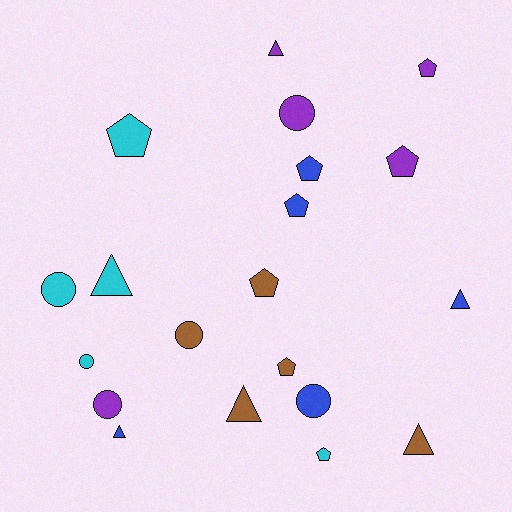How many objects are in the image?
There are 20 objects.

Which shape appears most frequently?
Pentagon, with 8 objects.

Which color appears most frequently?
Purple, with 5 objects.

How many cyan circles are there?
There are 2 cyan circles.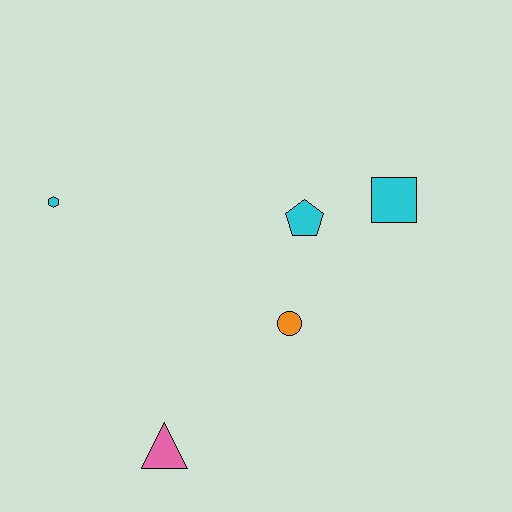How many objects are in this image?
There are 5 objects.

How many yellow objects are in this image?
There are no yellow objects.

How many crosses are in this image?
There are no crosses.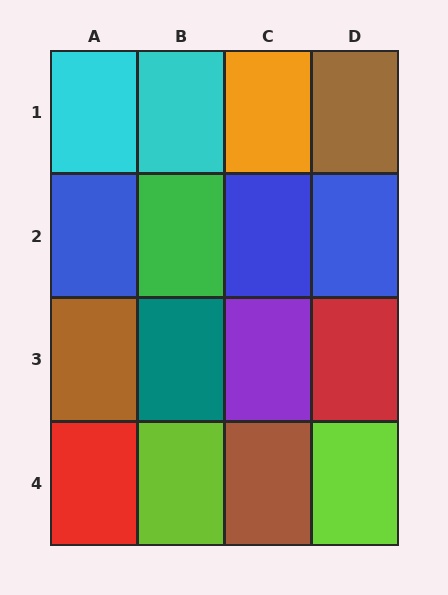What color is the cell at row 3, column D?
Red.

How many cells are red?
2 cells are red.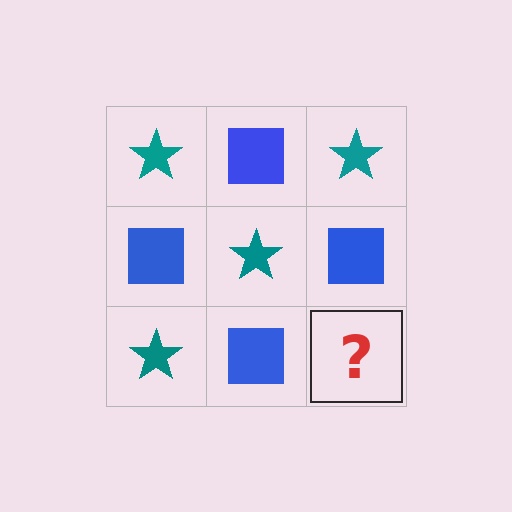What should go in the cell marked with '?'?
The missing cell should contain a teal star.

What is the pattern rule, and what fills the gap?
The rule is that it alternates teal star and blue square in a checkerboard pattern. The gap should be filled with a teal star.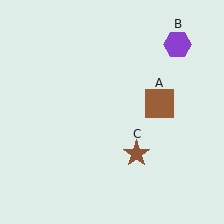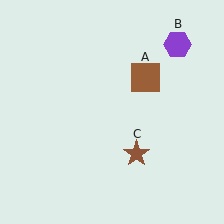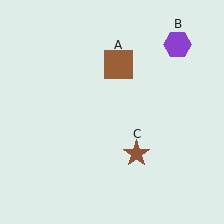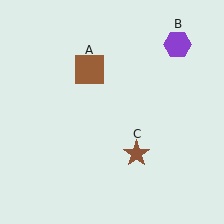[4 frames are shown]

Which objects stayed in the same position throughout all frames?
Purple hexagon (object B) and brown star (object C) remained stationary.